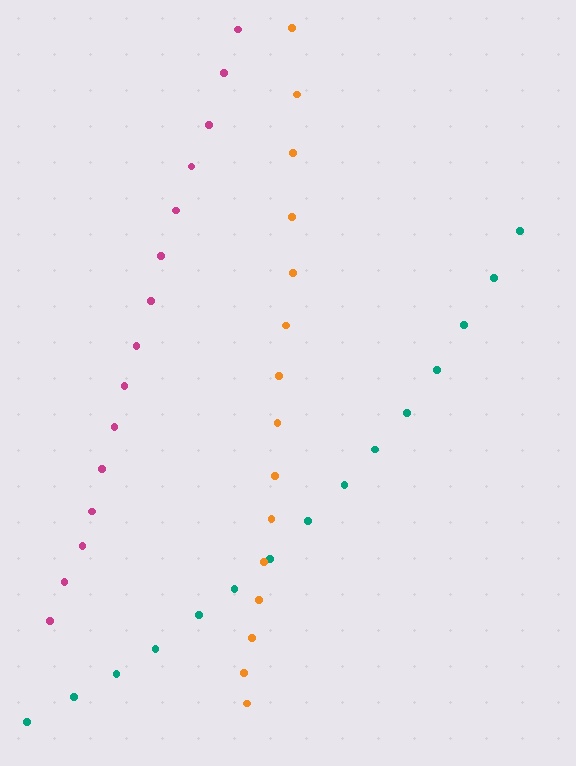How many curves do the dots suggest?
There are 3 distinct paths.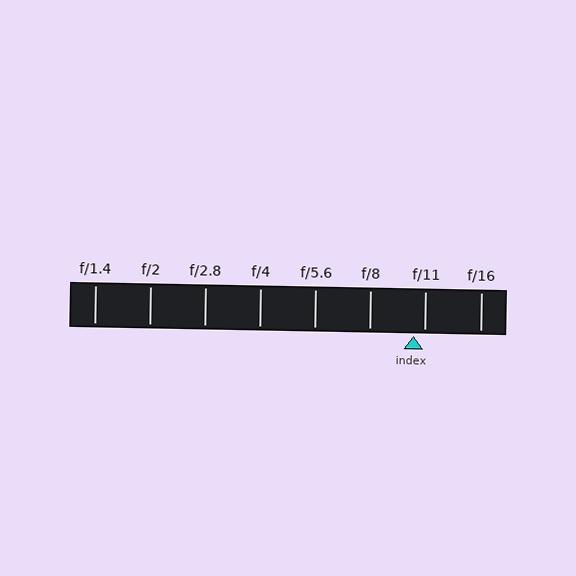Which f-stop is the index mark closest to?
The index mark is closest to f/11.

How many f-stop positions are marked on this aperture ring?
There are 8 f-stop positions marked.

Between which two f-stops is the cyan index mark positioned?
The index mark is between f/8 and f/11.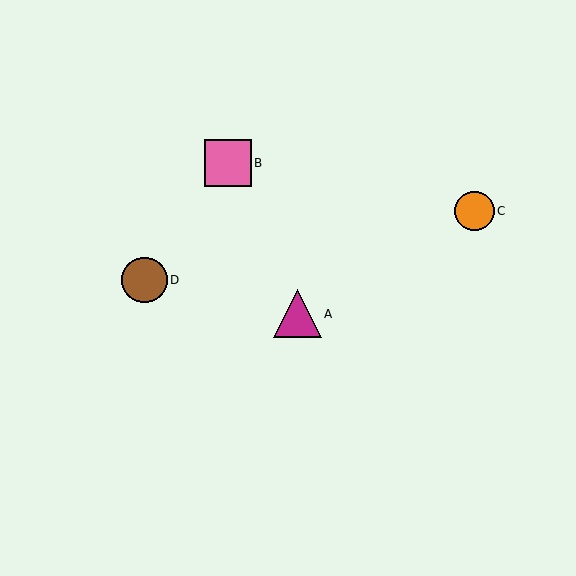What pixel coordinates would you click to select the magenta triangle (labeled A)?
Click at (297, 314) to select the magenta triangle A.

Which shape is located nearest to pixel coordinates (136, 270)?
The brown circle (labeled D) at (144, 280) is nearest to that location.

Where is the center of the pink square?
The center of the pink square is at (228, 163).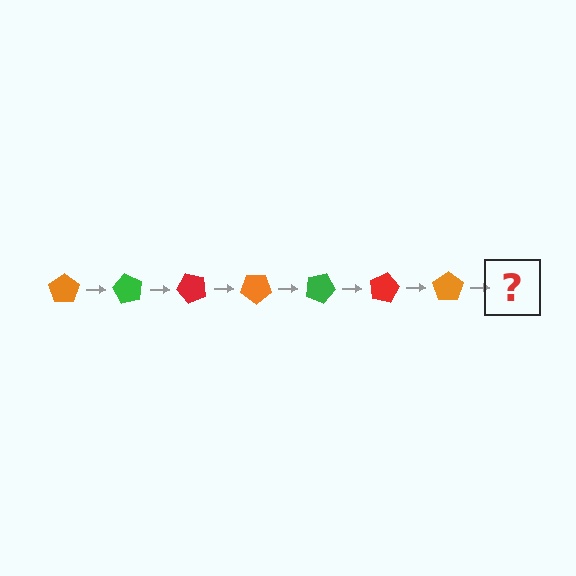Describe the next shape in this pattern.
It should be a green pentagon, rotated 420 degrees from the start.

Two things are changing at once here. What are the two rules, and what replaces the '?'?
The two rules are that it rotates 60 degrees each step and the color cycles through orange, green, and red. The '?' should be a green pentagon, rotated 420 degrees from the start.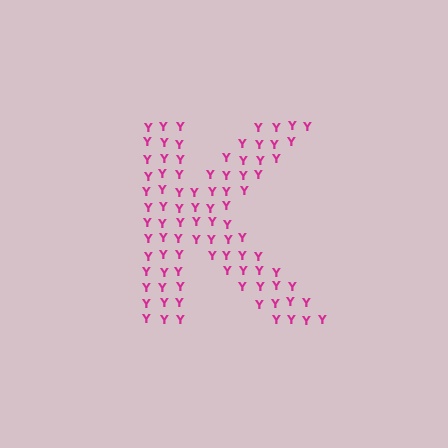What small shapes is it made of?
It is made of small letter Y's.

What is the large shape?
The large shape is the letter K.